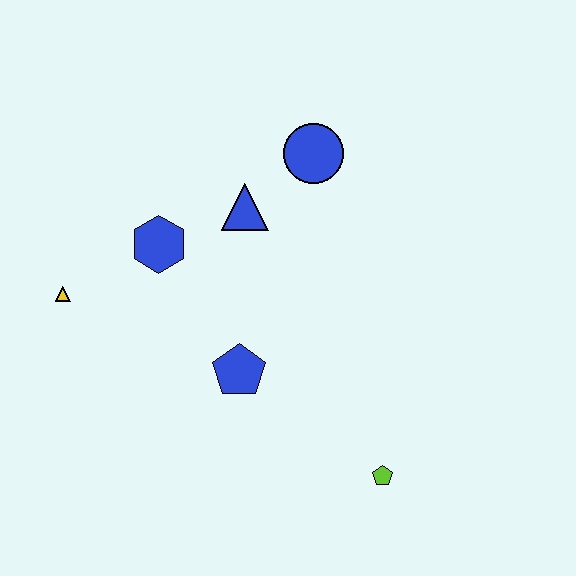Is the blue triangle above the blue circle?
No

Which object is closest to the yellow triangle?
The blue hexagon is closest to the yellow triangle.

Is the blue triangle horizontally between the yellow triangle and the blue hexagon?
No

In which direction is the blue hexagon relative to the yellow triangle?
The blue hexagon is to the right of the yellow triangle.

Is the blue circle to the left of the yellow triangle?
No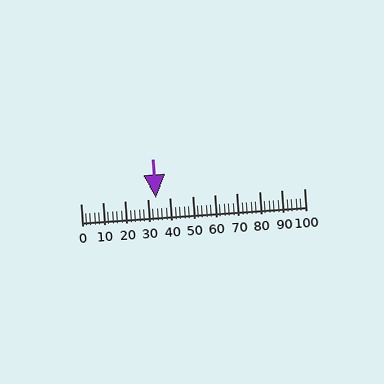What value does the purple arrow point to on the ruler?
The purple arrow points to approximately 34.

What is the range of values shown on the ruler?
The ruler shows values from 0 to 100.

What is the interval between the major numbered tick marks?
The major tick marks are spaced 10 units apart.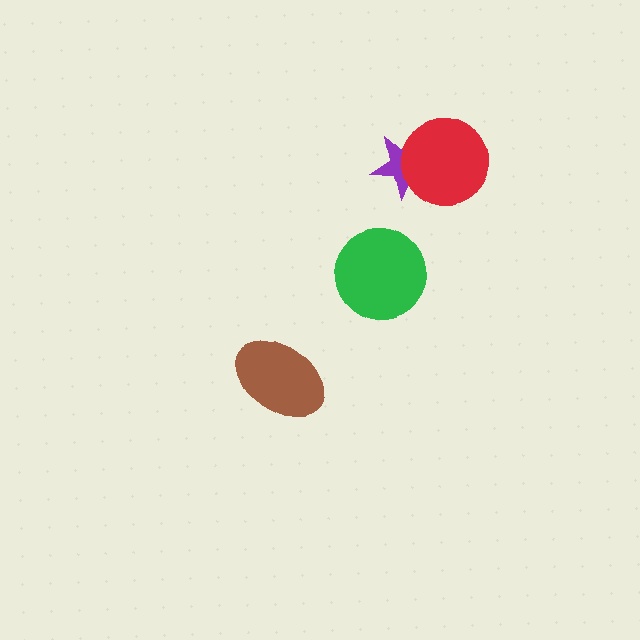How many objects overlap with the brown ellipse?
0 objects overlap with the brown ellipse.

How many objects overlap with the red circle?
1 object overlaps with the red circle.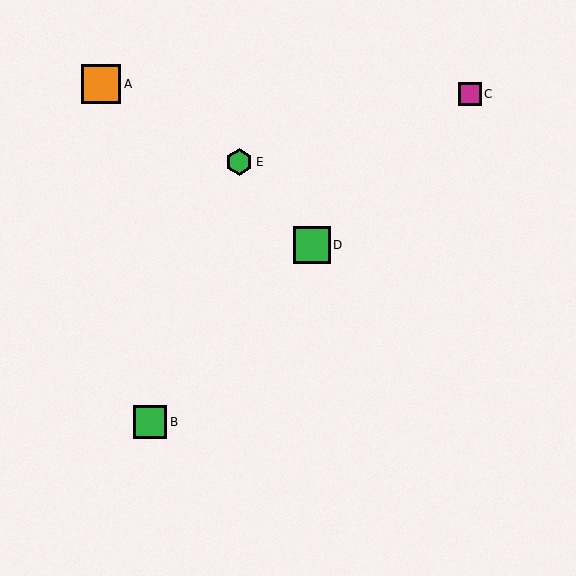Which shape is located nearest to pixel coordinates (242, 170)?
The green hexagon (labeled E) at (239, 162) is nearest to that location.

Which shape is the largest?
The orange square (labeled A) is the largest.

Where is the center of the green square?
The center of the green square is at (312, 245).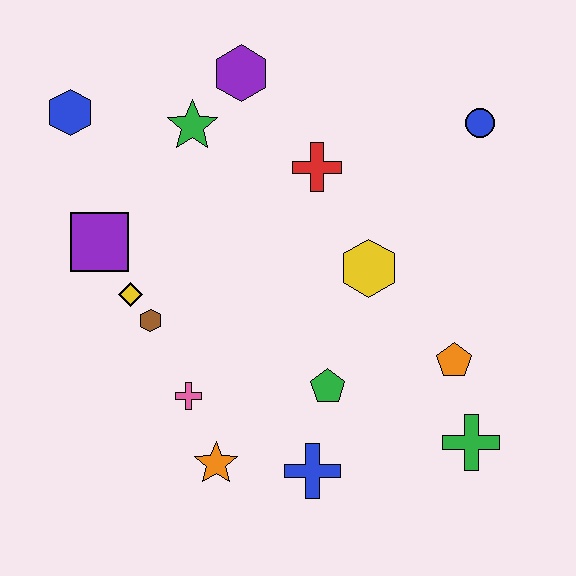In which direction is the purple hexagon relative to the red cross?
The purple hexagon is above the red cross.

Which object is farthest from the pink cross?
The blue circle is farthest from the pink cross.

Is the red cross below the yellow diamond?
No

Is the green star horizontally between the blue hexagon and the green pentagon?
Yes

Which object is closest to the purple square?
The yellow diamond is closest to the purple square.